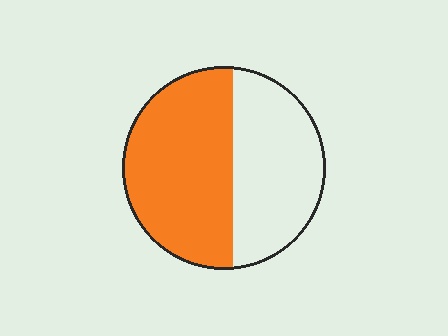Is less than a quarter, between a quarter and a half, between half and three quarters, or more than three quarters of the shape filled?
Between half and three quarters.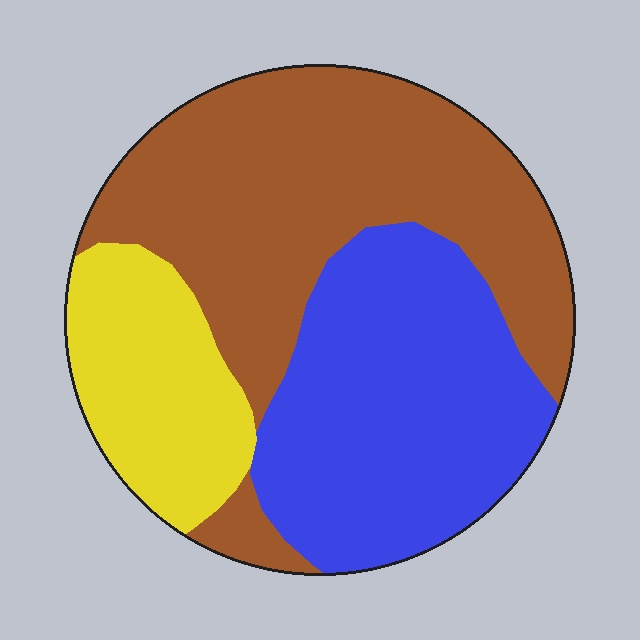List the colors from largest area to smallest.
From largest to smallest: brown, blue, yellow.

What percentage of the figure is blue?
Blue takes up between a quarter and a half of the figure.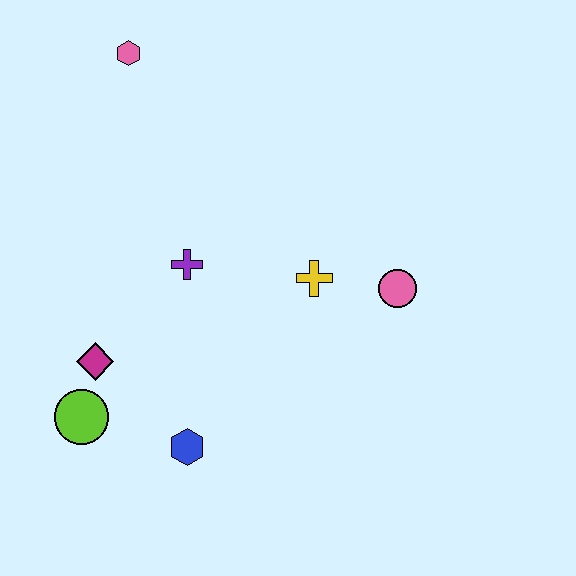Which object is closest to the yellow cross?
The pink circle is closest to the yellow cross.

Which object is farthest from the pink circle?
The pink hexagon is farthest from the pink circle.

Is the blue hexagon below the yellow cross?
Yes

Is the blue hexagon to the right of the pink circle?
No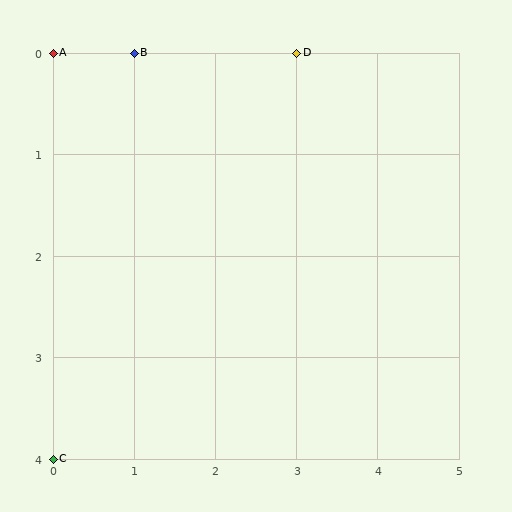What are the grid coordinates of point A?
Point A is at grid coordinates (0, 0).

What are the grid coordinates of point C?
Point C is at grid coordinates (0, 4).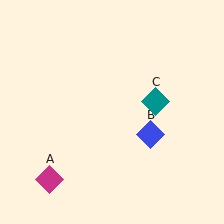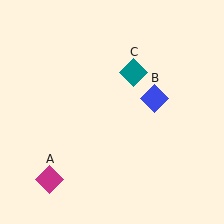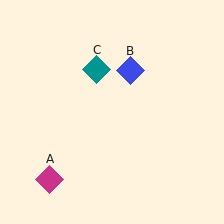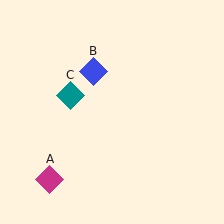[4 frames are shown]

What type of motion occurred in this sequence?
The blue diamond (object B), teal diamond (object C) rotated counterclockwise around the center of the scene.